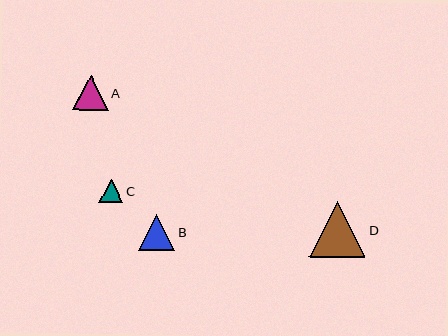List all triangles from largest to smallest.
From largest to smallest: D, B, A, C.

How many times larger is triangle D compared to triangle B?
Triangle D is approximately 1.6 times the size of triangle B.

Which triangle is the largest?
Triangle D is the largest with a size of approximately 56 pixels.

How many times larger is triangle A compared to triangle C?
Triangle A is approximately 1.5 times the size of triangle C.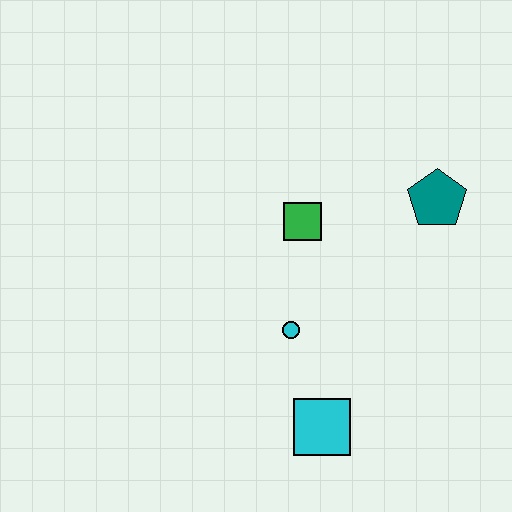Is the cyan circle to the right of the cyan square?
No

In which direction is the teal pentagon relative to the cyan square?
The teal pentagon is above the cyan square.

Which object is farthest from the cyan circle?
The teal pentagon is farthest from the cyan circle.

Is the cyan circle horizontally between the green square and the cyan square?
No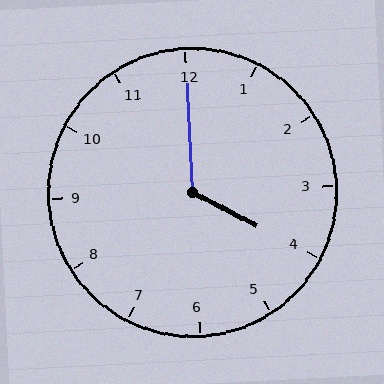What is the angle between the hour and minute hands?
Approximately 120 degrees.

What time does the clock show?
4:00.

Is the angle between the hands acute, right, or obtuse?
It is obtuse.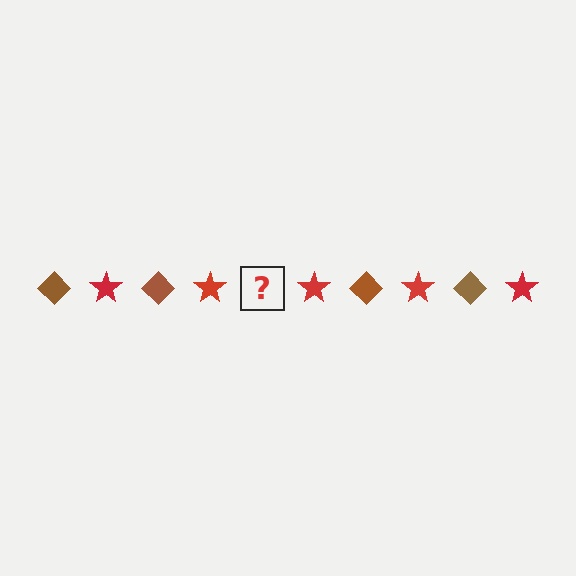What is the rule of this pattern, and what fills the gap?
The rule is that the pattern alternates between brown diamond and red star. The gap should be filled with a brown diamond.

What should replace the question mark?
The question mark should be replaced with a brown diamond.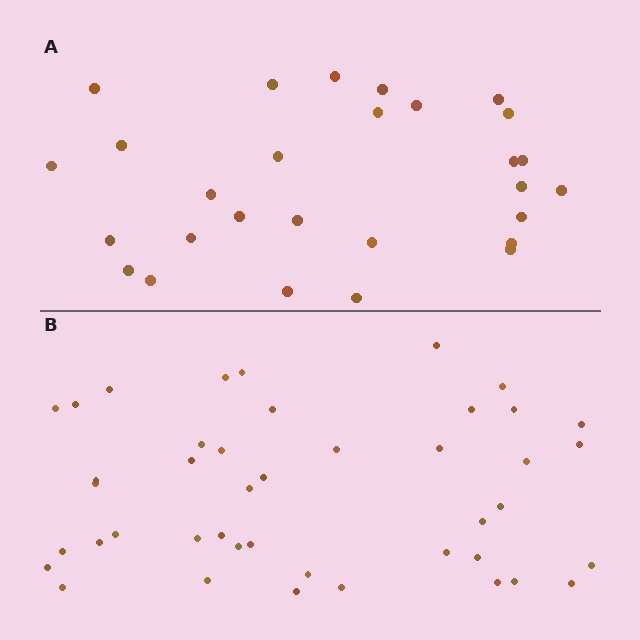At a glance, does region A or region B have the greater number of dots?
Region B (the bottom region) has more dots.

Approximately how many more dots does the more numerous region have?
Region B has approximately 15 more dots than region A.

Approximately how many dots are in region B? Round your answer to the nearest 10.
About 40 dots. (The exact count is 43, which rounds to 40.)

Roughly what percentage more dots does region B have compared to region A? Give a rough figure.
About 55% more.